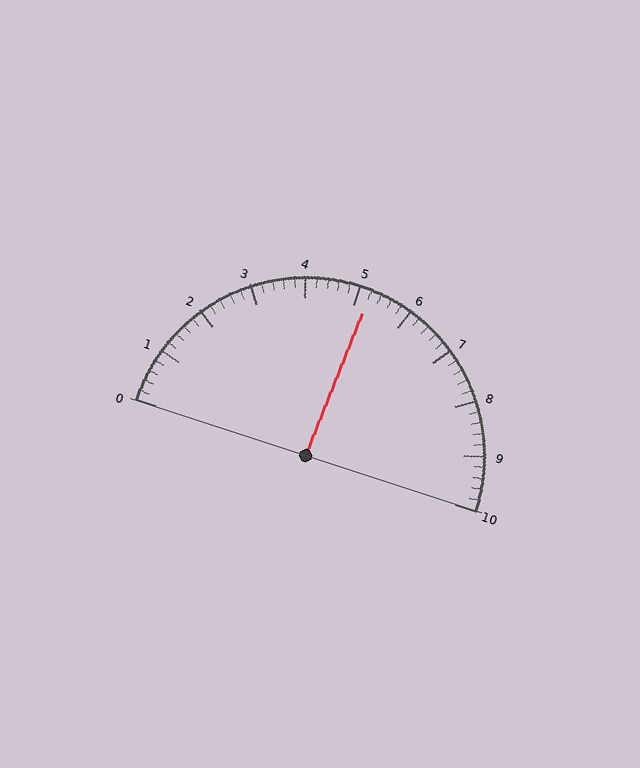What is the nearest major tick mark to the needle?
The nearest major tick mark is 5.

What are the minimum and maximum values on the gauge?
The gauge ranges from 0 to 10.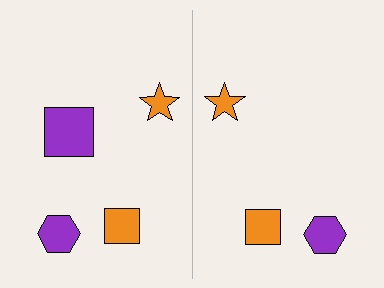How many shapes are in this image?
There are 7 shapes in this image.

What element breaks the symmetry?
A purple square is missing from the right side.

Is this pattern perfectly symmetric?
No, the pattern is not perfectly symmetric. A purple square is missing from the right side.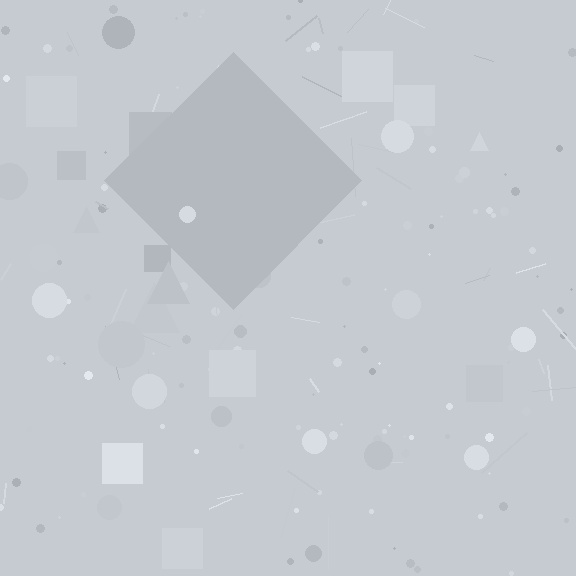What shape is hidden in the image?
A diamond is hidden in the image.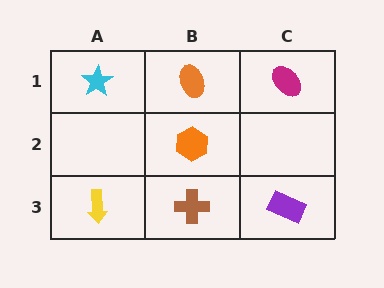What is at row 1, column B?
An orange ellipse.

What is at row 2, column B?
An orange hexagon.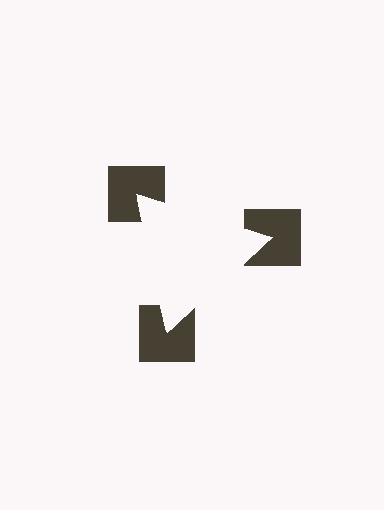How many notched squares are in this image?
There are 3 — one at each vertex of the illusory triangle.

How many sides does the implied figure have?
3 sides.